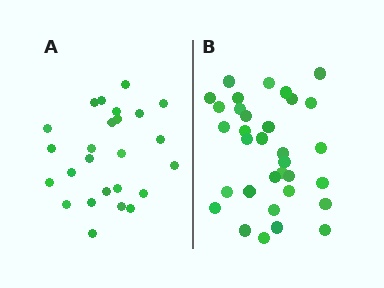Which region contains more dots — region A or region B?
Region B (the right region) has more dots.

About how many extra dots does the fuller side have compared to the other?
Region B has roughly 8 or so more dots than region A.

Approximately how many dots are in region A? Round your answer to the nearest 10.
About 20 dots. (The exact count is 25, which rounds to 20.)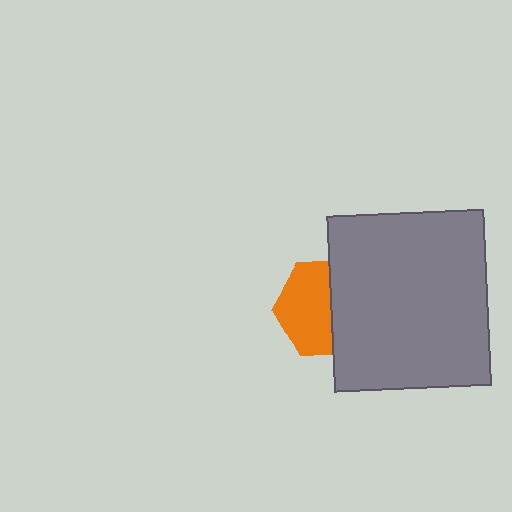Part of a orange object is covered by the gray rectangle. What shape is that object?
It is a hexagon.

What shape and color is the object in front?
The object in front is a gray rectangle.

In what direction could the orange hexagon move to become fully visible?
The orange hexagon could move left. That would shift it out from behind the gray rectangle entirely.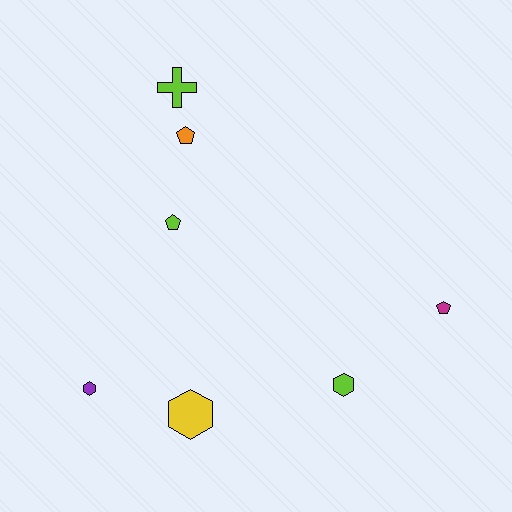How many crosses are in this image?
There is 1 cross.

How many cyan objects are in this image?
There are no cyan objects.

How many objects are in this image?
There are 7 objects.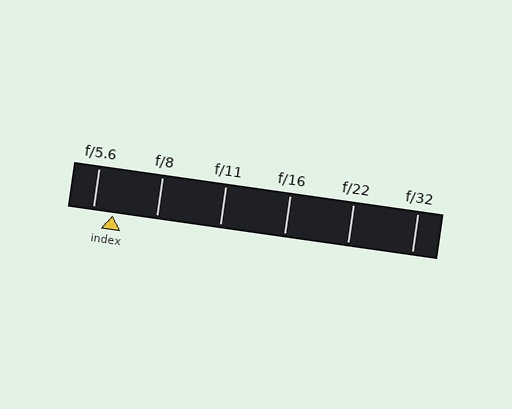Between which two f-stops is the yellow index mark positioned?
The index mark is between f/5.6 and f/8.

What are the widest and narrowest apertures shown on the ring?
The widest aperture shown is f/5.6 and the narrowest is f/32.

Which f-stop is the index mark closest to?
The index mark is closest to f/5.6.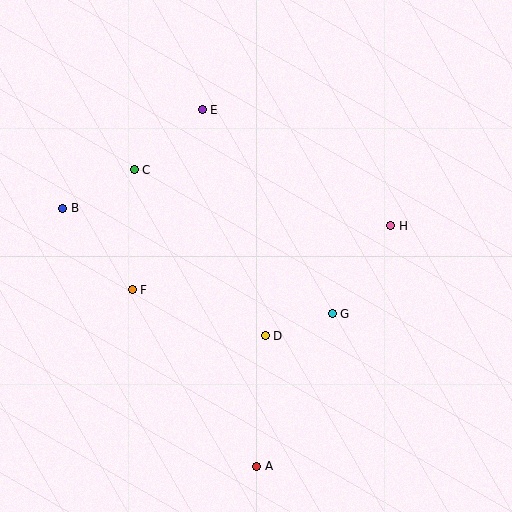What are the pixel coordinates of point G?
Point G is at (332, 314).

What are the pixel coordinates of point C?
Point C is at (134, 170).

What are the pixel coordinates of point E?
Point E is at (202, 110).